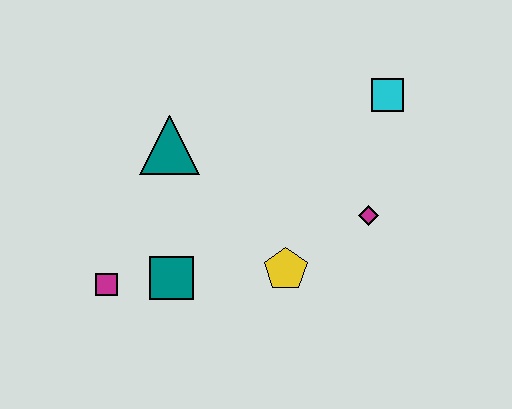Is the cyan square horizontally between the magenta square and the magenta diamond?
No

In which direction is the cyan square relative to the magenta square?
The cyan square is to the right of the magenta square.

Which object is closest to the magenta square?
The teal square is closest to the magenta square.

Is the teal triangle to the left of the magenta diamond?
Yes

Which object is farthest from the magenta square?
The cyan square is farthest from the magenta square.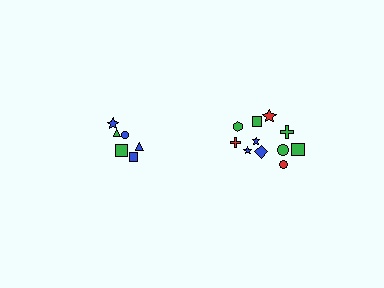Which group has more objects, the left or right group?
The right group.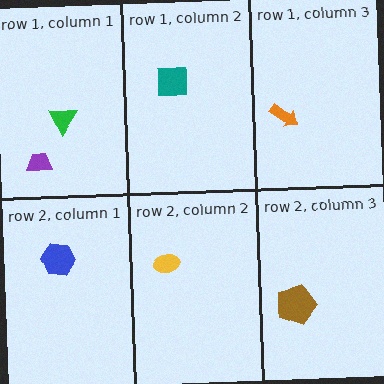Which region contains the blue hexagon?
The row 2, column 1 region.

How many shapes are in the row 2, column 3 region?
1.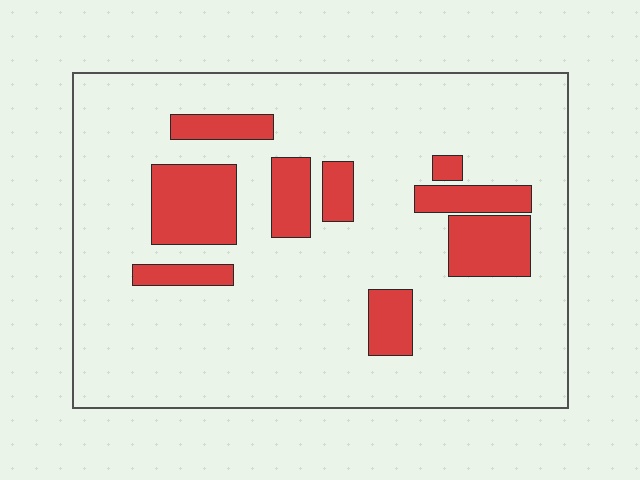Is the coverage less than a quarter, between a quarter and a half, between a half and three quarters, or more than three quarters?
Less than a quarter.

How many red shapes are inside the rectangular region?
9.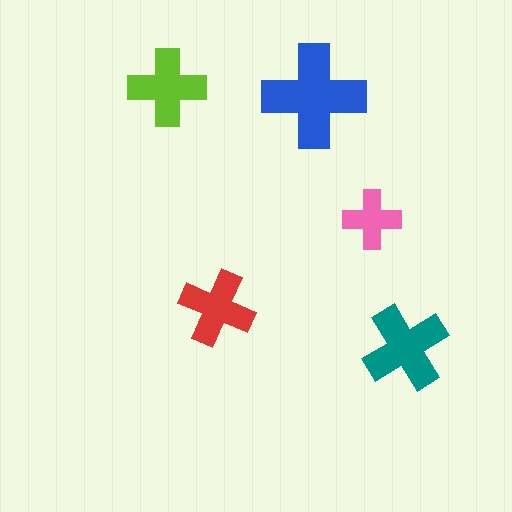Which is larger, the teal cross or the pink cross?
The teal one.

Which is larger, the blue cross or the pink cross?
The blue one.